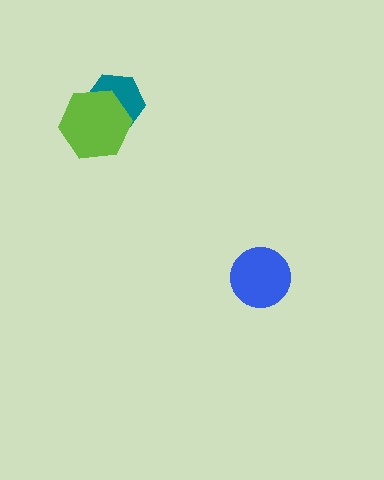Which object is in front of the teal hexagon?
The lime hexagon is in front of the teal hexagon.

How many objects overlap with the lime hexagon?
1 object overlaps with the lime hexagon.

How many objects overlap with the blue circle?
0 objects overlap with the blue circle.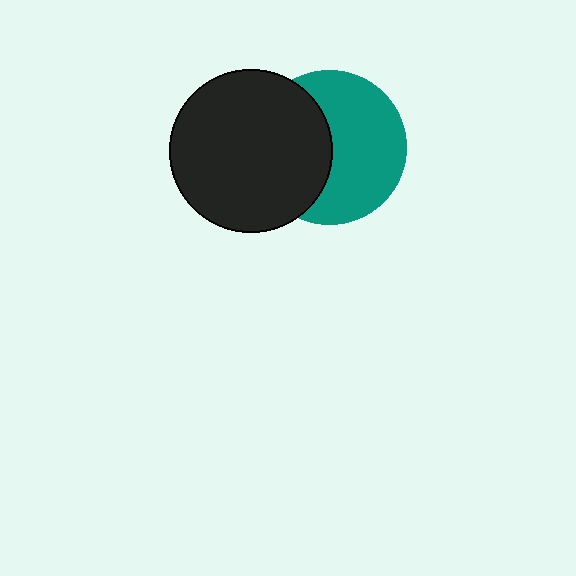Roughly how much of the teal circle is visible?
About half of it is visible (roughly 58%).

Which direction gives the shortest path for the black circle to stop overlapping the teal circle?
Moving left gives the shortest separation.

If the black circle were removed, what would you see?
You would see the complete teal circle.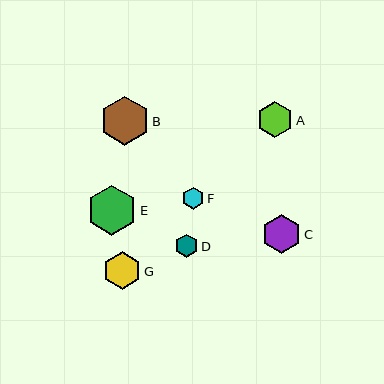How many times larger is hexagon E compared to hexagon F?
Hexagon E is approximately 2.3 times the size of hexagon F.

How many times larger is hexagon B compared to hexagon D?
Hexagon B is approximately 2.1 times the size of hexagon D.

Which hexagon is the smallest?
Hexagon F is the smallest with a size of approximately 22 pixels.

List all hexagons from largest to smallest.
From largest to smallest: E, B, C, G, A, D, F.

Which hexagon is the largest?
Hexagon E is the largest with a size of approximately 50 pixels.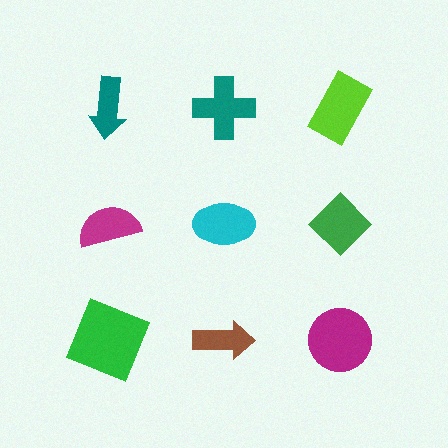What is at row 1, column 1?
A teal arrow.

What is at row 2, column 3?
A green diamond.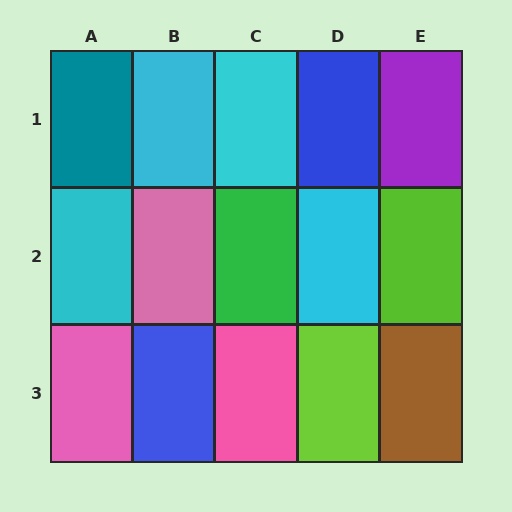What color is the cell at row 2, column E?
Lime.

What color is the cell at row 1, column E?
Purple.